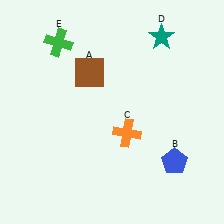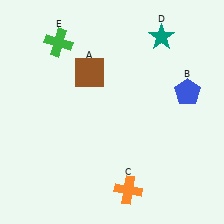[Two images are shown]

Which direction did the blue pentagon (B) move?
The blue pentagon (B) moved up.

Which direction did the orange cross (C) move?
The orange cross (C) moved down.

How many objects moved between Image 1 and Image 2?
2 objects moved between the two images.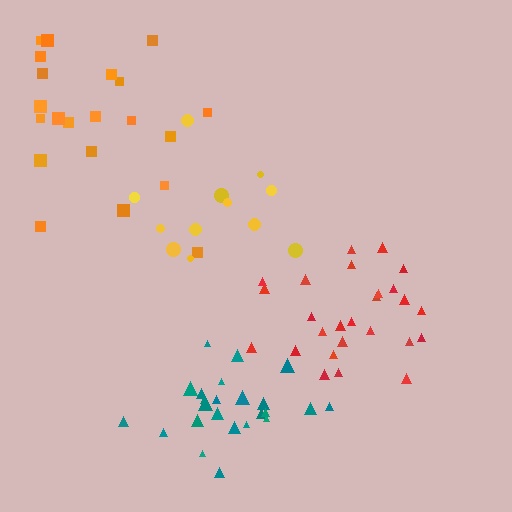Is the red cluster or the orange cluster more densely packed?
Red.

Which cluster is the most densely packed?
Red.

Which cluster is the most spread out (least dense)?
Orange.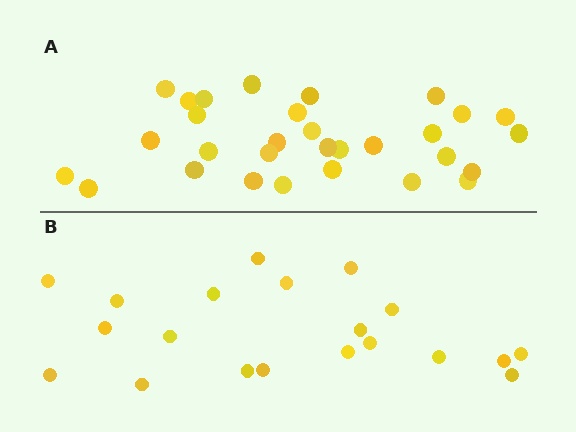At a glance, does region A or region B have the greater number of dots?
Region A (the top region) has more dots.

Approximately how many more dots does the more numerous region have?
Region A has roughly 10 or so more dots than region B.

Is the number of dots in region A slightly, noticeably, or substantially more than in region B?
Region A has substantially more. The ratio is roughly 1.5 to 1.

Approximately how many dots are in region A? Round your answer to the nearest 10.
About 30 dots.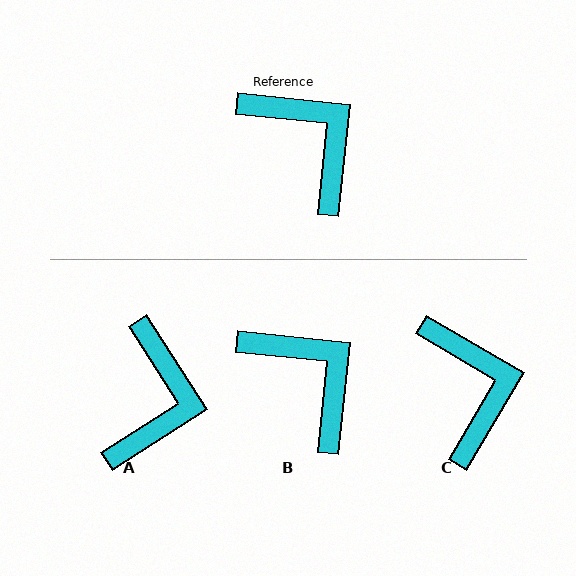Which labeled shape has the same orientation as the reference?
B.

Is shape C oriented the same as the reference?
No, it is off by about 25 degrees.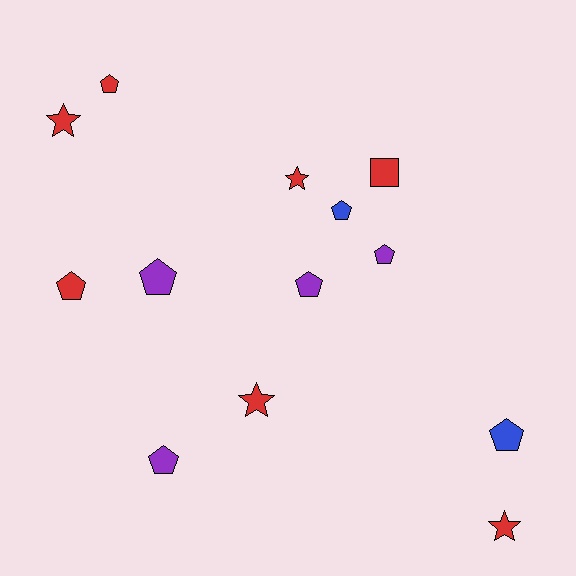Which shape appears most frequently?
Pentagon, with 8 objects.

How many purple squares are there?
There are no purple squares.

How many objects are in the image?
There are 13 objects.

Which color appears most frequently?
Red, with 7 objects.